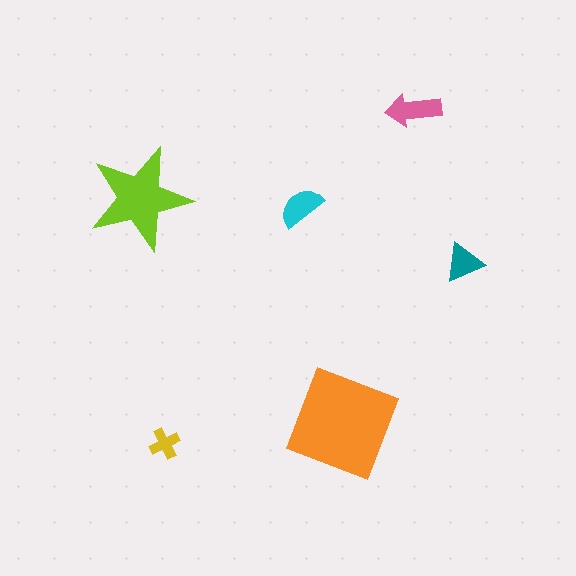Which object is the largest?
The orange square.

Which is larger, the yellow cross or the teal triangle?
The teal triangle.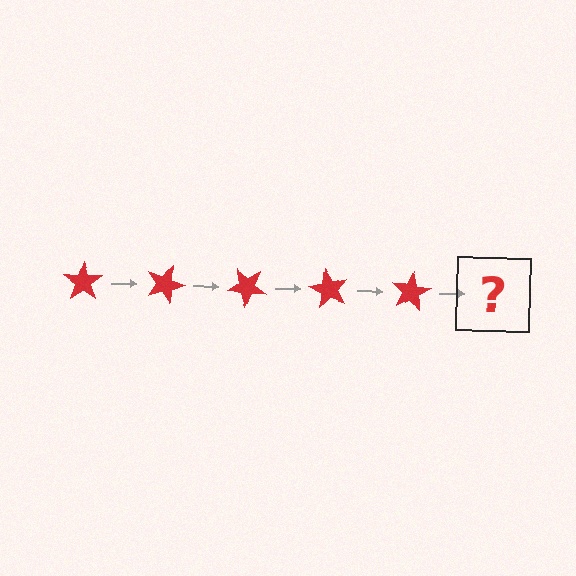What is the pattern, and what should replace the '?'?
The pattern is that the star rotates 20 degrees each step. The '?' should be a red star rotated 100 degrees.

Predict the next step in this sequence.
The next step is a red star rotated 100 degrees.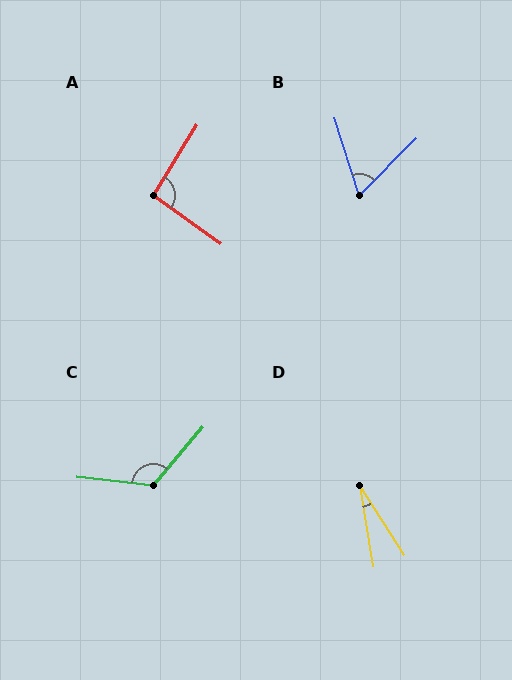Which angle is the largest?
C, at approximately 124 degrees.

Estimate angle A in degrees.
Approximately 94 degrees.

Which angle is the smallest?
D, at approximately 23 degrees.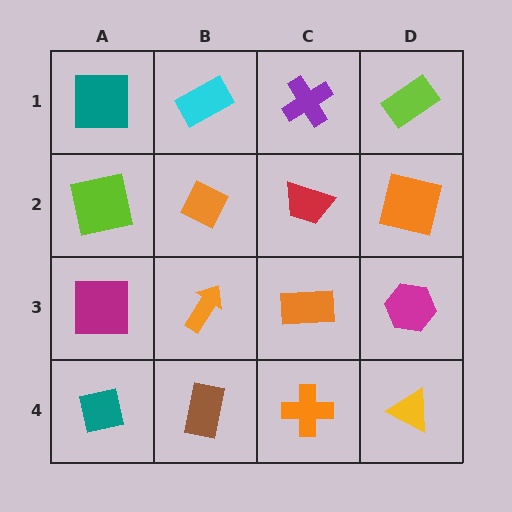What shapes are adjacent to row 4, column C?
An orange rectangle (row 3, column C), a brown rectangle (row 4, column B), a yellow triangle (row 4, column D).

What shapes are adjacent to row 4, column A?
A magenta square (row 3, column A), a brown rectangle (row 4, column B).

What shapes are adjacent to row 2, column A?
A teal square (row 1, column A), a magenta square (row 3, column A), an orange diamond (row 2, column B).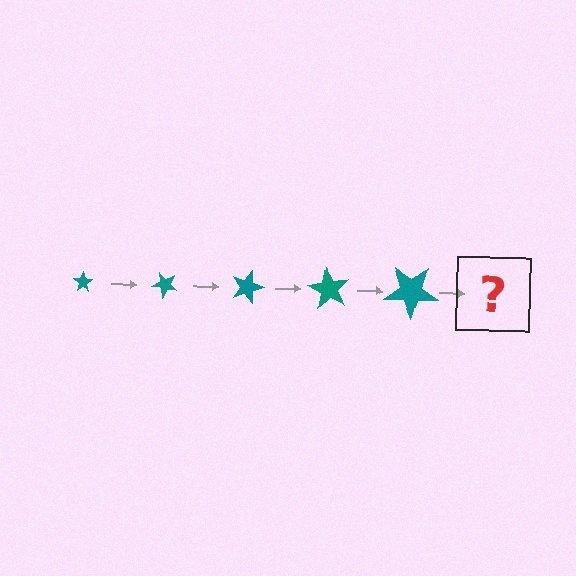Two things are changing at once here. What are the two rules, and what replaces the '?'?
The two rules are that the star grows larger each step and it rotates 45 degrees each step. The '?' should be a star, larger than the previous one and rotated 225 degrees from the start.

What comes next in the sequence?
The next element should be a star, larger than the previous one and rotated 225 degrees from the start.